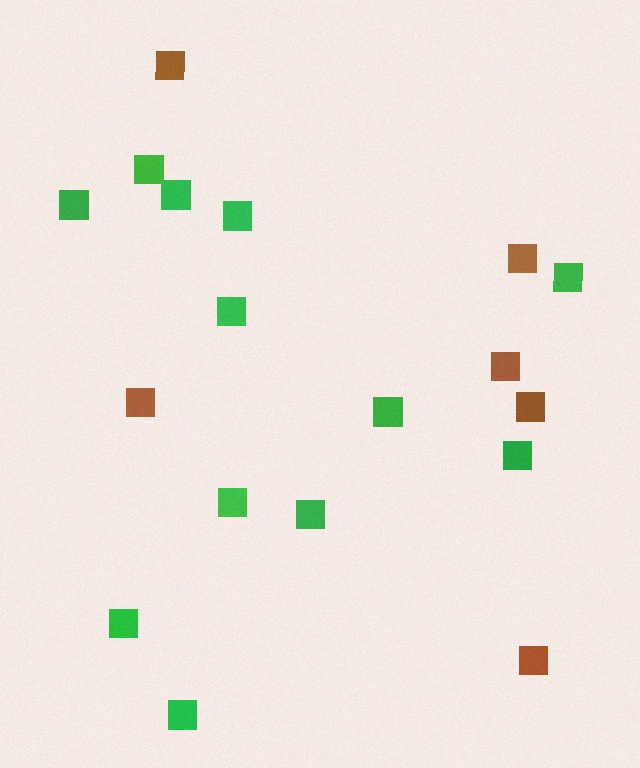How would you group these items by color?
There are 2 groups: one group of brown squares (6) and one group of green squares (12).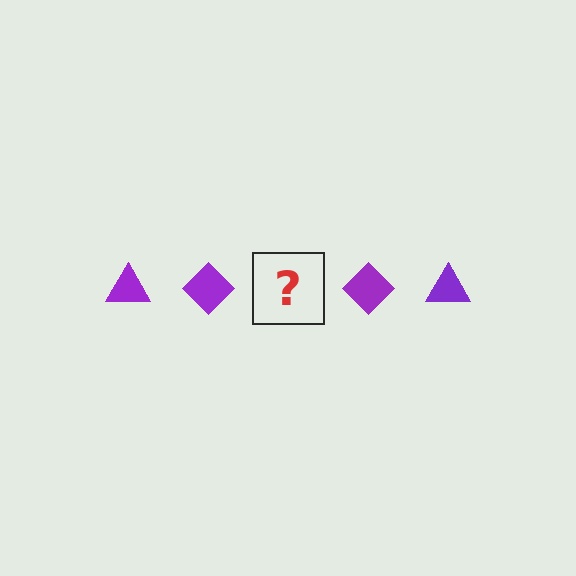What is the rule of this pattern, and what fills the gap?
The rule is that the pattern cycles through triangle, diamond shapes in purple. The gap should be filled with a purple triangle.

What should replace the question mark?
The question mark should be replaced with a purple triangle.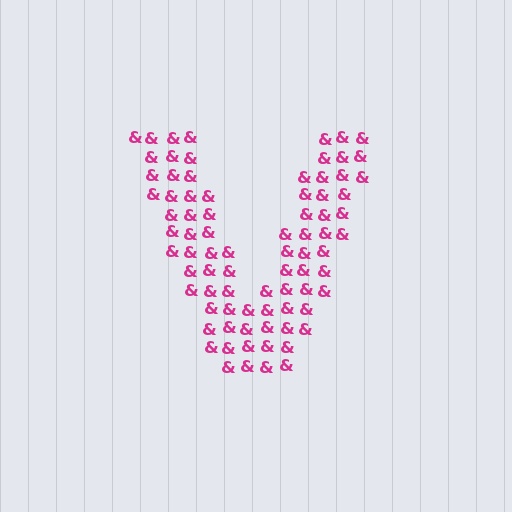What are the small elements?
The small elements are ampersands.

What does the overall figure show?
The overall figure shows the letter V.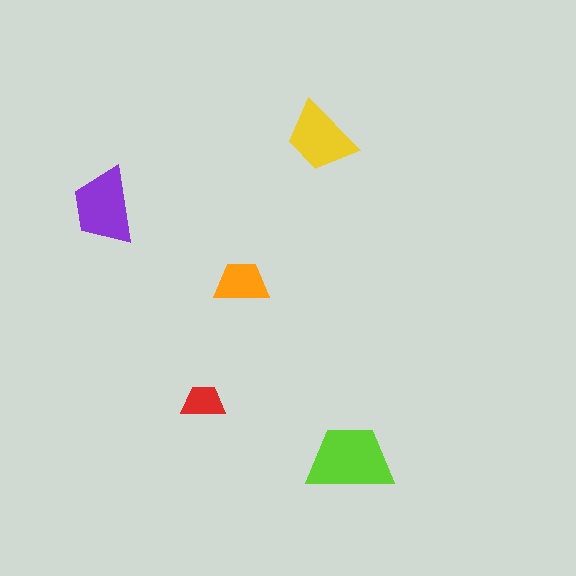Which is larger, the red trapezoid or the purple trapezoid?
The purple one.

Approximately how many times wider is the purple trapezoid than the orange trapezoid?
About 1.5 times wider.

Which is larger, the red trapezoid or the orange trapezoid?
The orange one.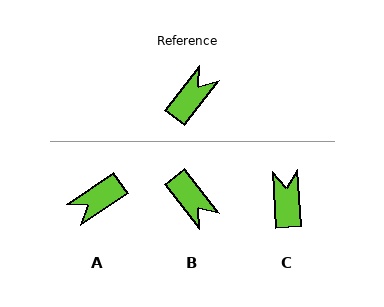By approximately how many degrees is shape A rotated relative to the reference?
Approximately 162 degrees counter-clockwise.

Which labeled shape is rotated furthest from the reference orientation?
A, about 162 degrees away.